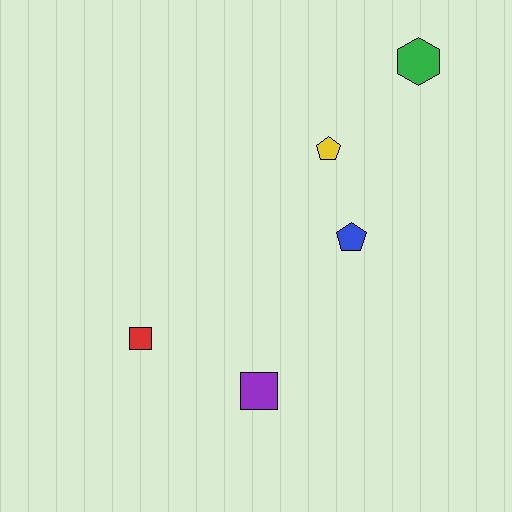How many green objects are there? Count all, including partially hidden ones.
There is 1 green object.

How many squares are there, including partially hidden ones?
There are 2 squares.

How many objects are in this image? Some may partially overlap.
There are 5 objects.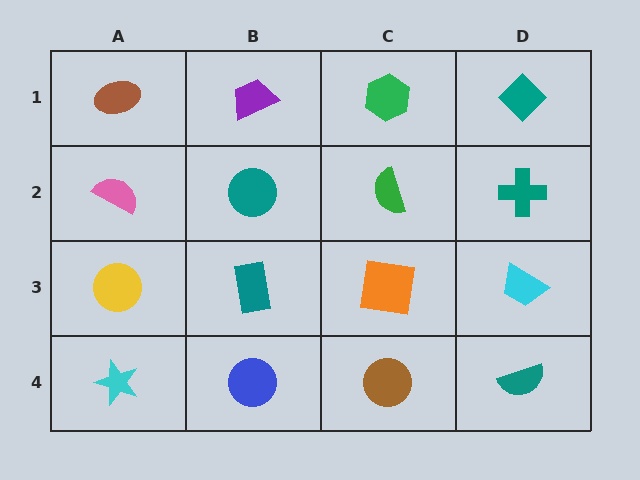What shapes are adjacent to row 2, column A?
A brown ellipse (row 1, column A), a yellow circle (row 3, column A), a teal circle (row 2, column B).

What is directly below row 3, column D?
A teal semicircle.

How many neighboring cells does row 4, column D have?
2.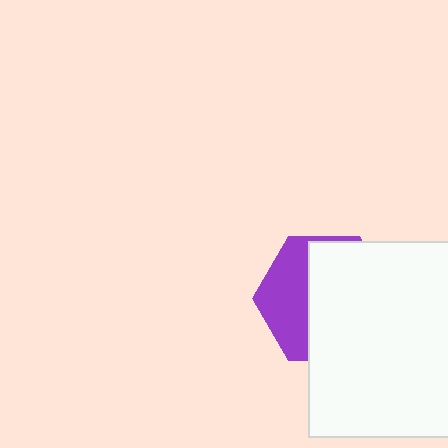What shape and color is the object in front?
The object in front is a white square.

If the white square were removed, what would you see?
You would see the complete purple hexagon.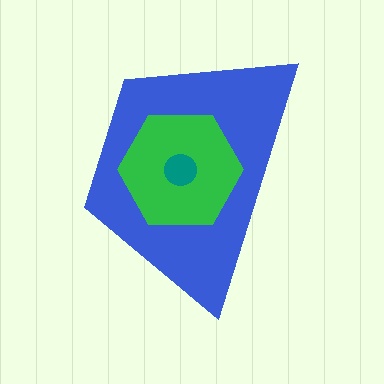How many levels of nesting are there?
3.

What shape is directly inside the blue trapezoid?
The green hexagon.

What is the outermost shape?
The blue trapezoid.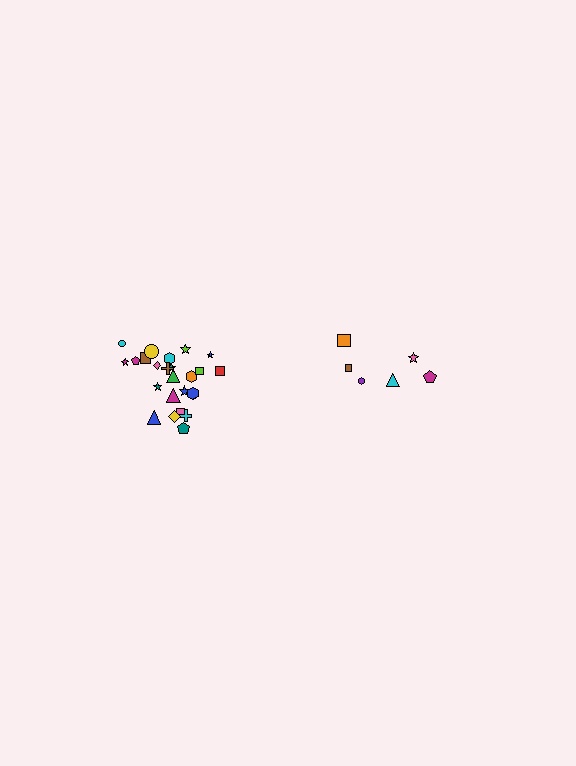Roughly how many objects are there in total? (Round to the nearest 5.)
Roughly 30 objects in total.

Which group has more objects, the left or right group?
The left group.